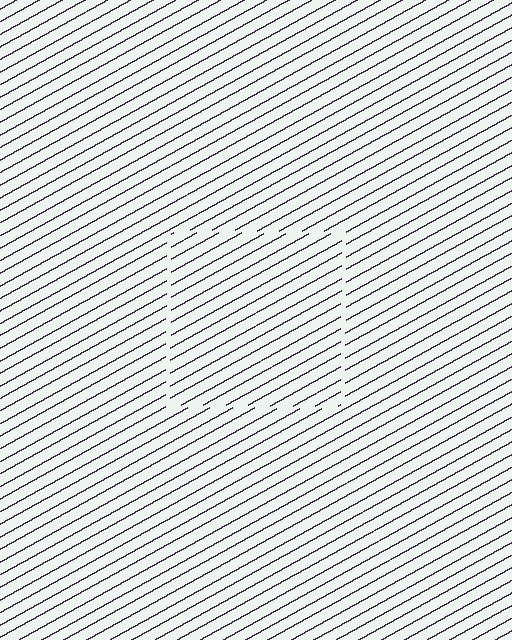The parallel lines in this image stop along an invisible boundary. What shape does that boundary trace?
An illusory square. The interior of the shape contains the same grating, shifted by half a period — the contour is defined by the phase discontinuity where line-ends from the inner and outer gratings abut.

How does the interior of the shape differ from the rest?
The interior of the shape contains the same grating, shifted by half a period — the contour is defined by the phase discontinuity where line-ends from the inner and outer gratings abut.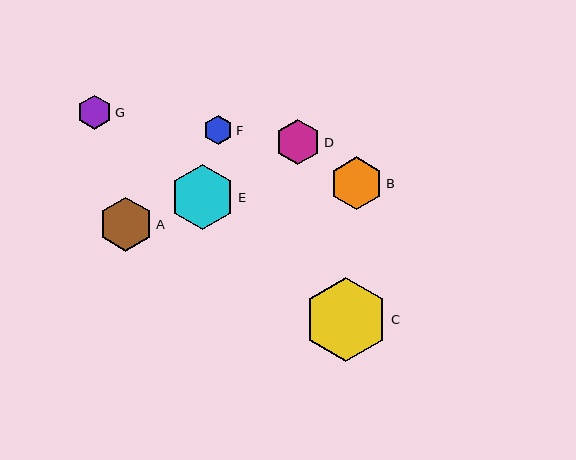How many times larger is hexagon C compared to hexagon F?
Hexagon C is approximately 2.9 times the size of hexagon F.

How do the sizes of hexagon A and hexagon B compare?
Hexagon A and hexagon B are approximately the same size.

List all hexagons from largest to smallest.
From largest to smallest: C, E, A, B, D, G, F.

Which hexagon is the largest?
Hexagon C is the largest with a size of approximately 83 pixels.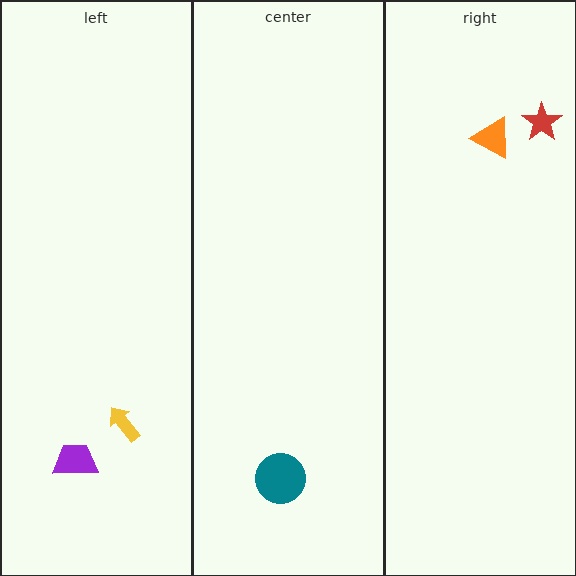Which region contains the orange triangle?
The right region.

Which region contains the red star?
The right region.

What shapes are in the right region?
The red star, the orange triangle.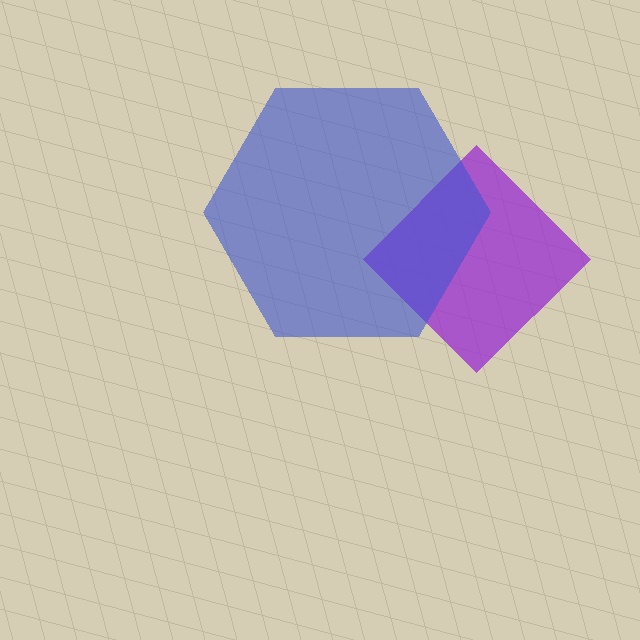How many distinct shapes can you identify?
There are 2 distinct shapes: a purple diamond, a blue hexagon.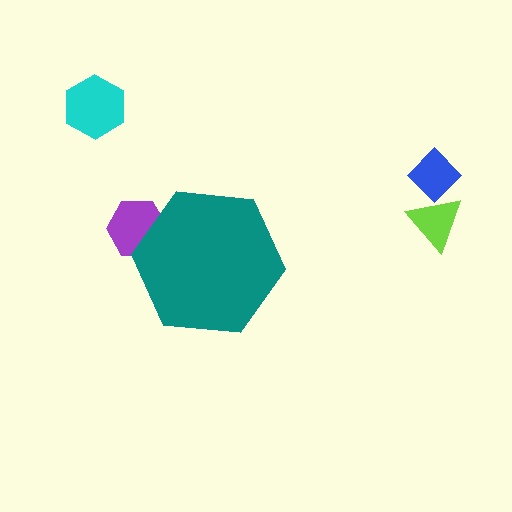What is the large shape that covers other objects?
A teal hexagon.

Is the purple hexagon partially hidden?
Yes, the purple hexagon is partially hidden behind the teal hexagon.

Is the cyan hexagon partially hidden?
No, the cyan hexagon is fully visible.